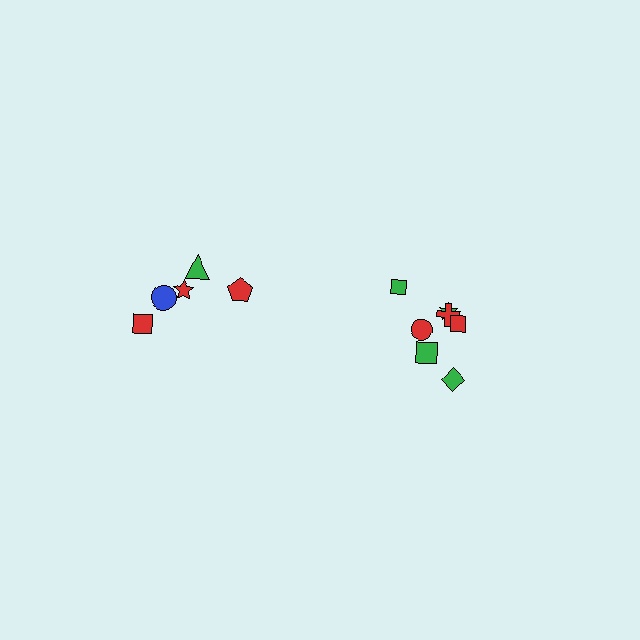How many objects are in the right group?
There are 7 objects.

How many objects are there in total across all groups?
There are 12 objects.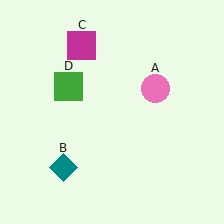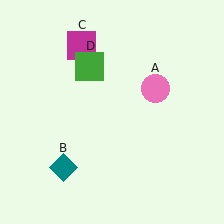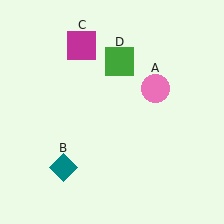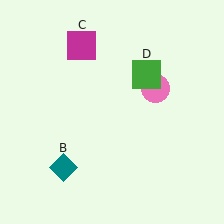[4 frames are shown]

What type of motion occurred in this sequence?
The green square (object D) rotated clockwise around the center of the scene.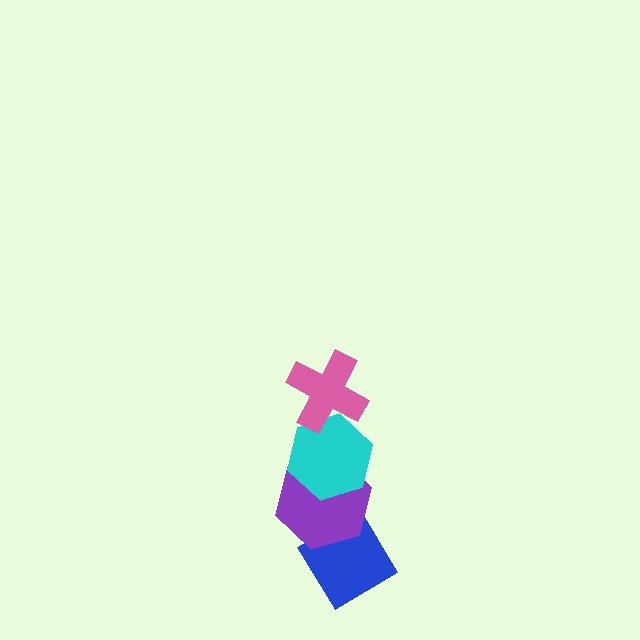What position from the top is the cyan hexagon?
The cyan hexagon is 2nd from the top.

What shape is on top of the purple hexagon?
The cyan hexagon is on top of the purple hexagon.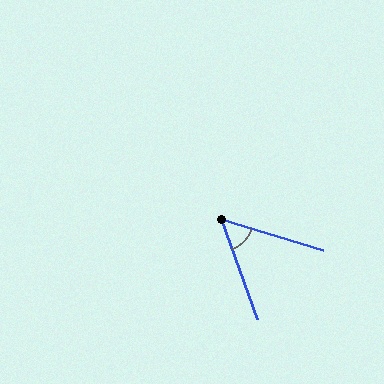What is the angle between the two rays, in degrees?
Approximately 53 degrees.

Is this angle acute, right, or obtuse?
It is acute.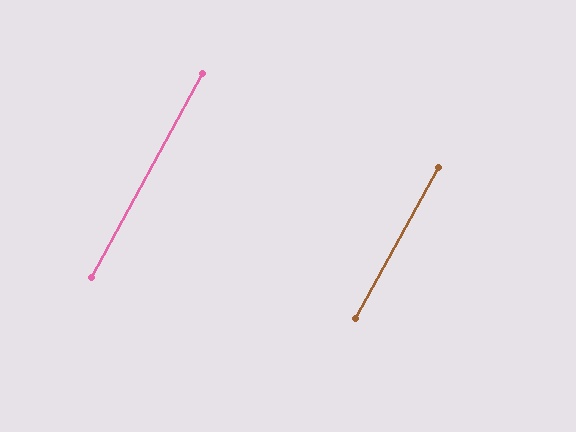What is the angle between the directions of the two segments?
Approximately 0 degrees.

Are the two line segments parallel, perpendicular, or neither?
Parallel — their directions differ by only 0.2°.